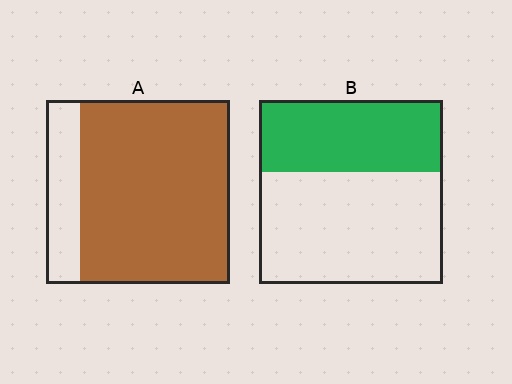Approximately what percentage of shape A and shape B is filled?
A is approximately 80% and B is approximately 40%.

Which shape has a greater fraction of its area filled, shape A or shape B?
Shape A.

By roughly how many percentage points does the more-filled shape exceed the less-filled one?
By roughly 40 percentage points (A over B).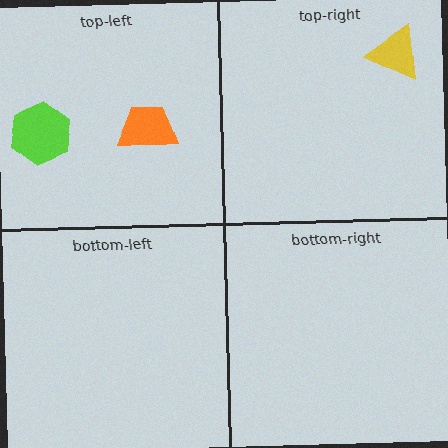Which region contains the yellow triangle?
The top-right region.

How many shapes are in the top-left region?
2.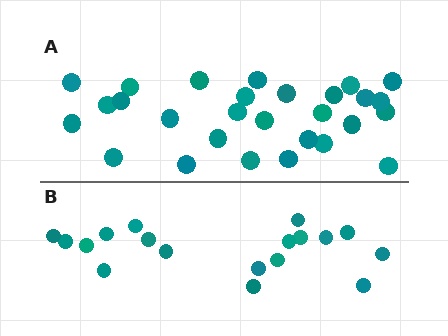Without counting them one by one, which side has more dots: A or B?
Region A (the top region) has more dots.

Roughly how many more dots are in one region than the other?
Region A has roughly 10 or so more dots than region B.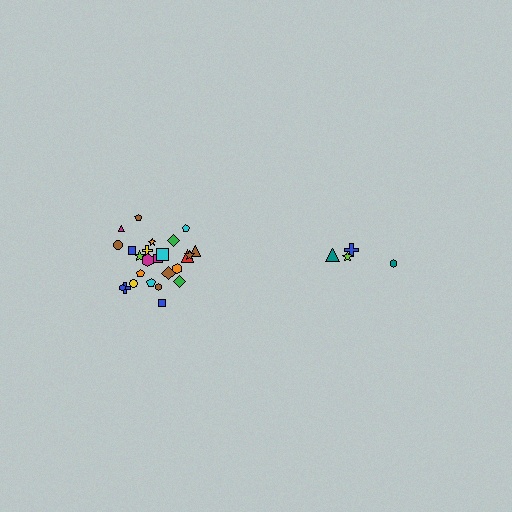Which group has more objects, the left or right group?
The left group.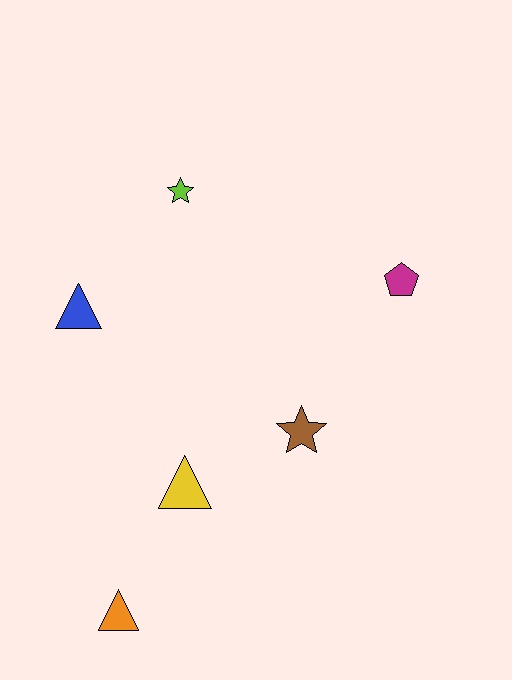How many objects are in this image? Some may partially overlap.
There are 6 objects.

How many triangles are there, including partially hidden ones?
There are 3 triangles.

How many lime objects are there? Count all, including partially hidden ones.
There is 1 lime object.